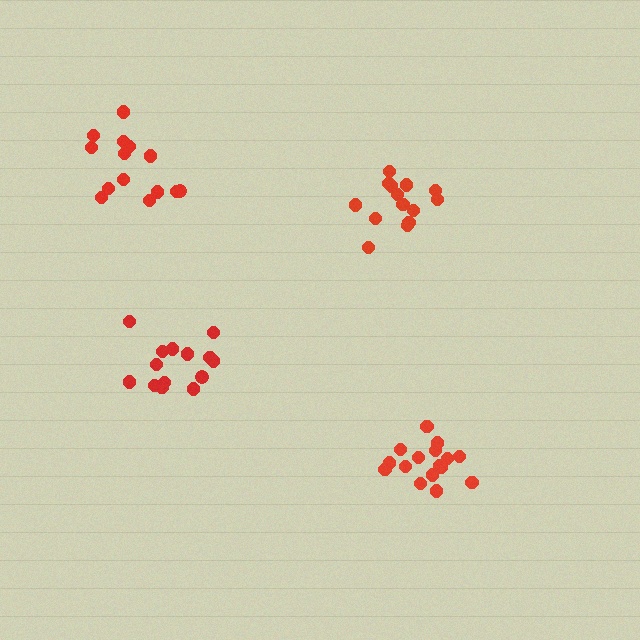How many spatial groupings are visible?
There are 4 spatial groupings.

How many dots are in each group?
Group 1: 14 dots, Group 2: 14 dots, Group 3: 16 dots, Group 4: 14 dots (58 total).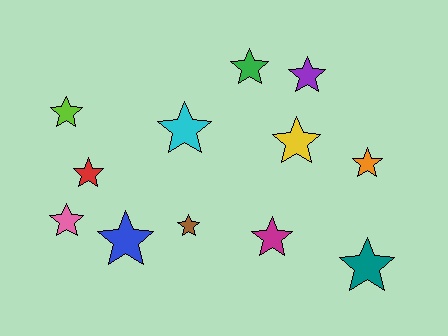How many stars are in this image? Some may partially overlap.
There are 12 stars.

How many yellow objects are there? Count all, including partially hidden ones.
There is 1 yellow object.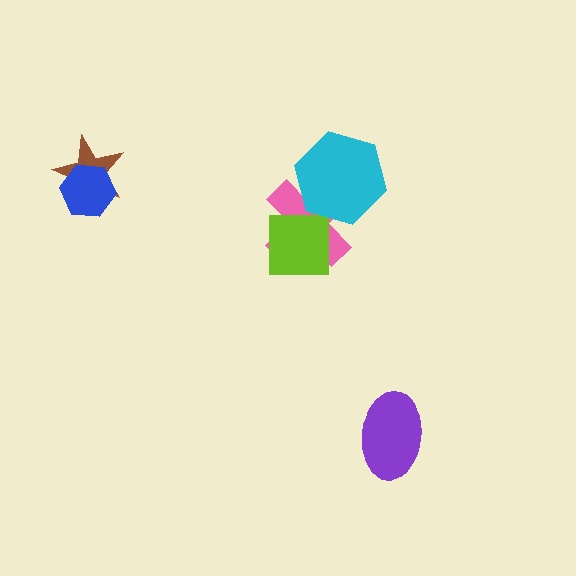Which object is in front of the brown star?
The blue hexagon is in front of the brown star.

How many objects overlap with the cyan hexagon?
1 object overlaps with the cyan hexagon.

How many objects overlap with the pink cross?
2 objects overlap with the pink cross.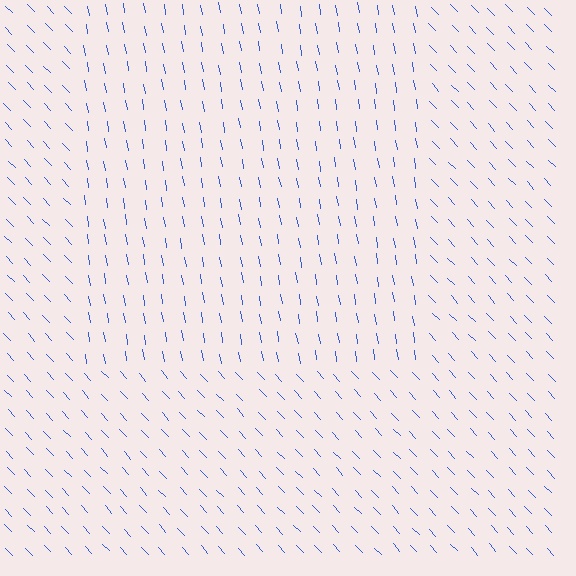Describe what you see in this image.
The image is filled with small blue line segments. A rectangle region in the image has lines oriented differently from the surrounding lines, creating a visible texture boundary.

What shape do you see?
I see a rectangle.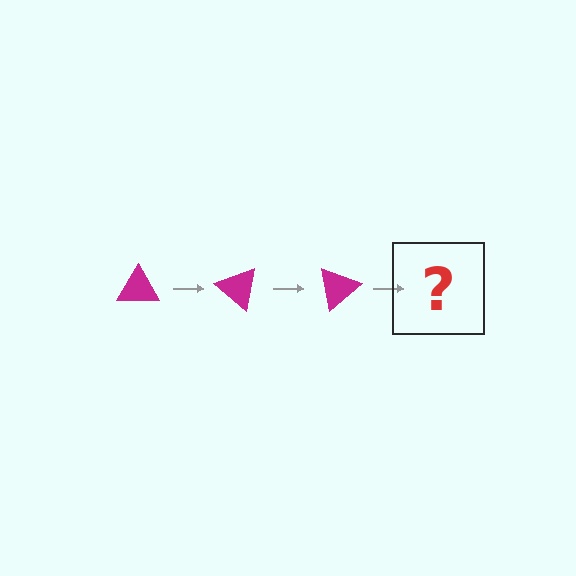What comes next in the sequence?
The next element should be a magenta triangle rotated 120 degrees.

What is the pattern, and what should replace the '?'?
The pattern is that the triangle rotates 40 degrees each step. The '?' should be a magenta triangle rotated 120 degrees.